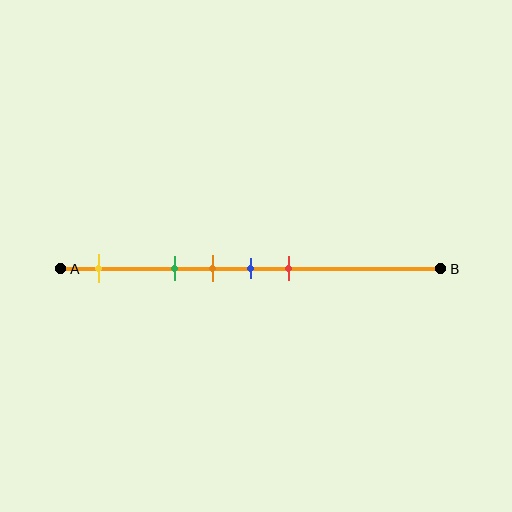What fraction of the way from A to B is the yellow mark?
The yellow mark is approximately 10% (0.1) of the way from A to B.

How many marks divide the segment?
There are 5 marks dividing the segment.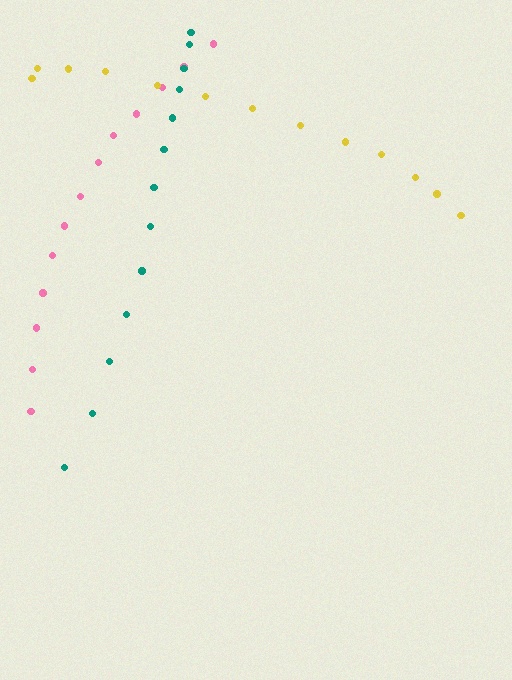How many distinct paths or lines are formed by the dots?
There are 3 distinct paths.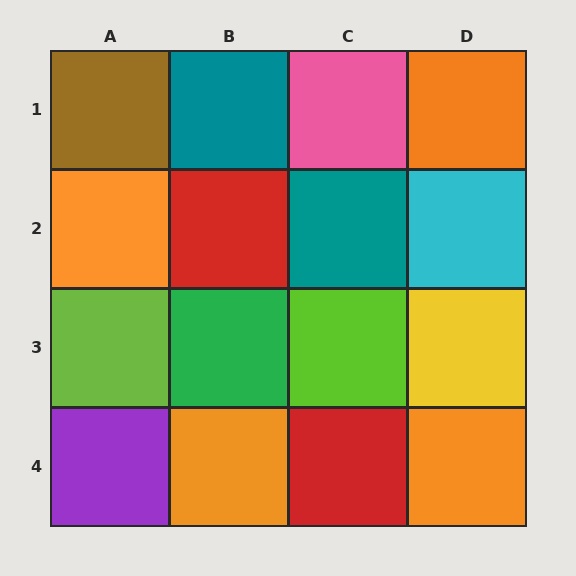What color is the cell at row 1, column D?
Orange.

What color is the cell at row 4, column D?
Orange.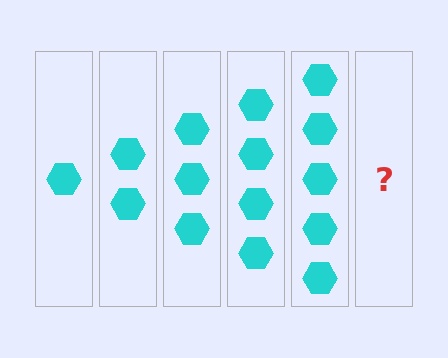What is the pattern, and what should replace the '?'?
The pattern is that each step adds one more hexagon. The '?' should be 6 hexagons.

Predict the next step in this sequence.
The next step is 6 hexagons.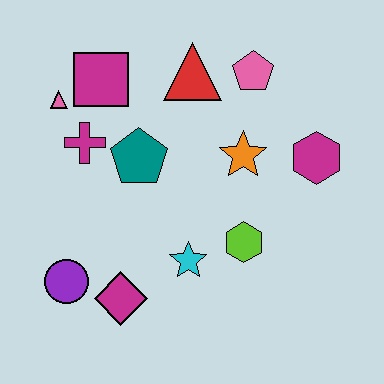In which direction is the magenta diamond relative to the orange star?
The magenta diamond is below the orange star.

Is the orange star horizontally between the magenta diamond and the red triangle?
No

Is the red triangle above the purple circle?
Yes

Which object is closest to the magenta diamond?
The purple circle is closest to the magenta diamond.